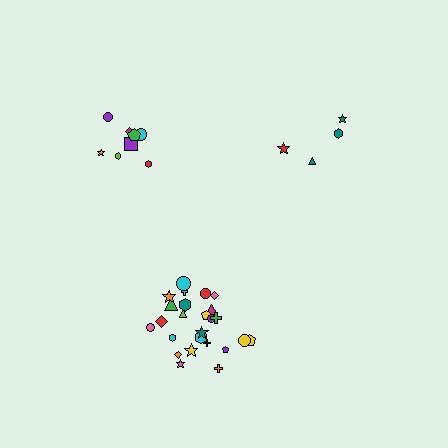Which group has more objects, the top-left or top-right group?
The top-left group.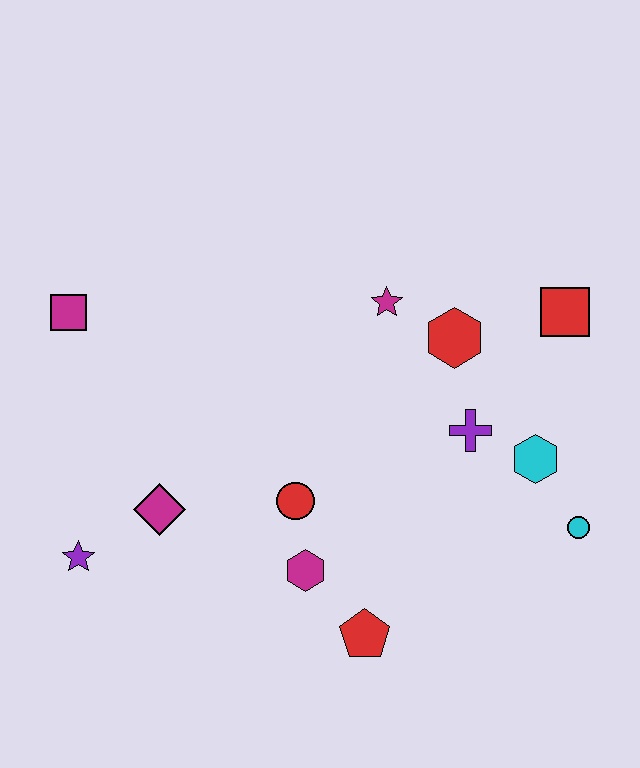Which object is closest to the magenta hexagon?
The red circle is closest to the magenta hexagon.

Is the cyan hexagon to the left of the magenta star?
No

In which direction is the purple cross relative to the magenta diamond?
The purple cross is to the right of the magenta diamond.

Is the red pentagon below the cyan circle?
Yes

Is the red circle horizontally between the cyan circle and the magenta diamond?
Yes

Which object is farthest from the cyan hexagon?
The magenta square is farthest from the cyan hexagon.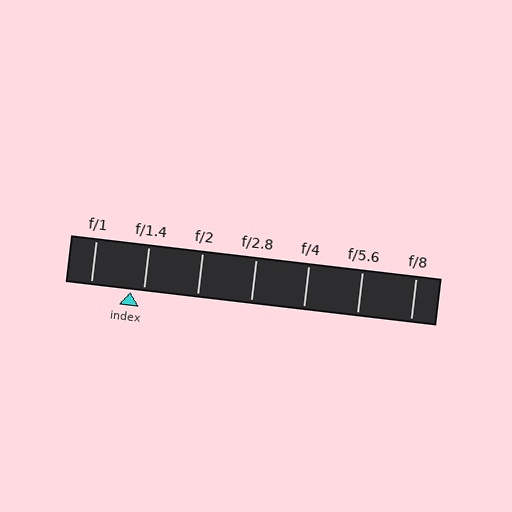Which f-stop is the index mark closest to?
The index mark is closest to f/1.4.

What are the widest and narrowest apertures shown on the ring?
The widest aperture shown is f/1 and the narrowest is f/8.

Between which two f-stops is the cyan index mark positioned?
The index mark is between f/1 and f/1.4.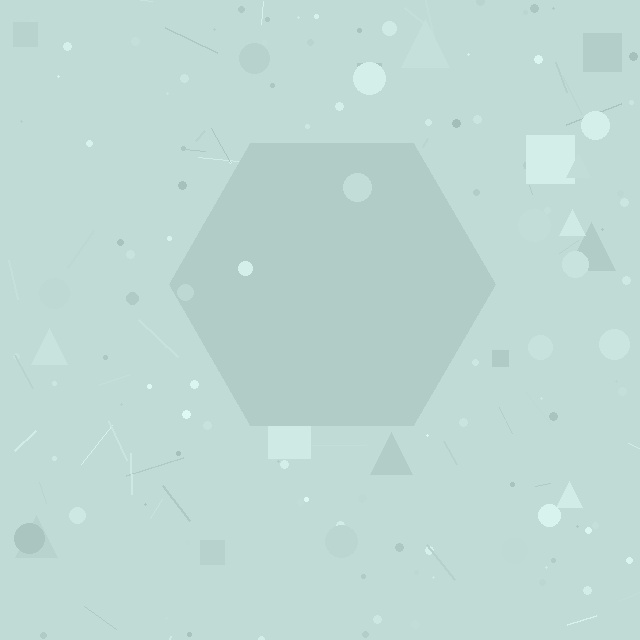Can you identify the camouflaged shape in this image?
The camouflaged shape is a hexagon.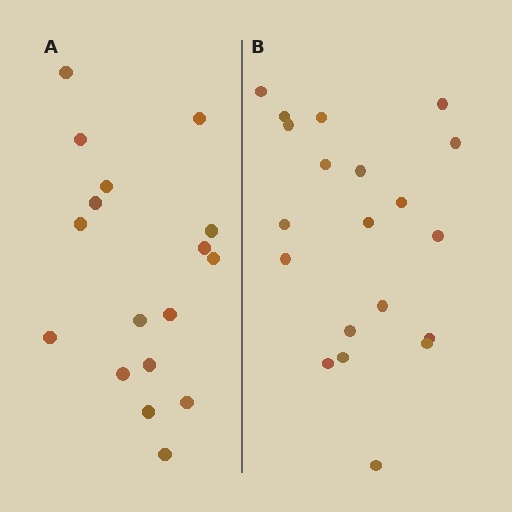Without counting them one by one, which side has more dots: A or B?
Region B (the right region) has more dots.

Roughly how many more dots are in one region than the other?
Region B has just a few more — roughly 2 or 3 more dots than region A.